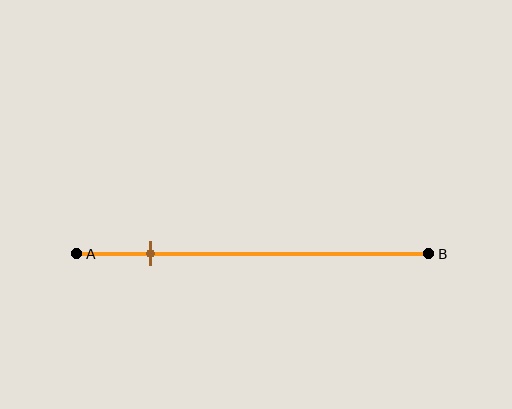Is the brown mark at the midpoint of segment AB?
No, the mark is at about 20% from A, not at the 50% midpoint.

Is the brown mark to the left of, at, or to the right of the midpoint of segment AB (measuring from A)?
The brown mark is to the left of the midpoint of segment AB.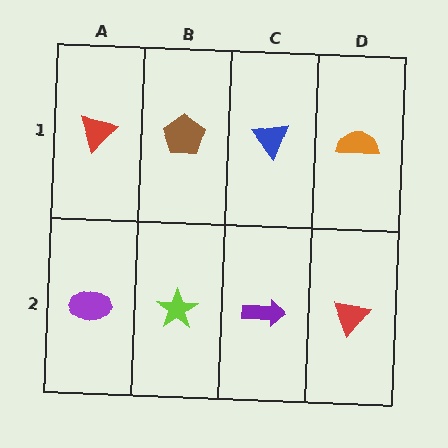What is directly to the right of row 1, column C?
An orange semicircle.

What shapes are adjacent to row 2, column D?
An orange semicircle (row 1, column D), a purple arrow (row 2, column C).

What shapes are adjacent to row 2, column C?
A blue triangle (row 1, column C), a lime star (row 2, column B), a red triangle (row 2, column D).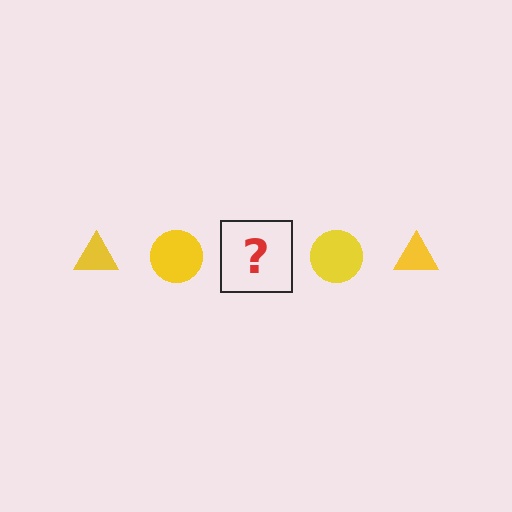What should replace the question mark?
The question mark should be replaced with a yellow triangle.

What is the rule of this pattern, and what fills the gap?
The rule is that the pattern cycles through triangle, circle shapes in yellow. The gap should be filled with a yellow triangle.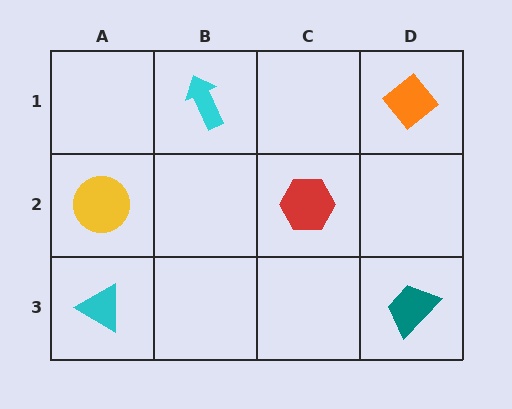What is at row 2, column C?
A red hexagon.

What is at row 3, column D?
A teal trapezoid.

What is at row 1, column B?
A cyan arrow.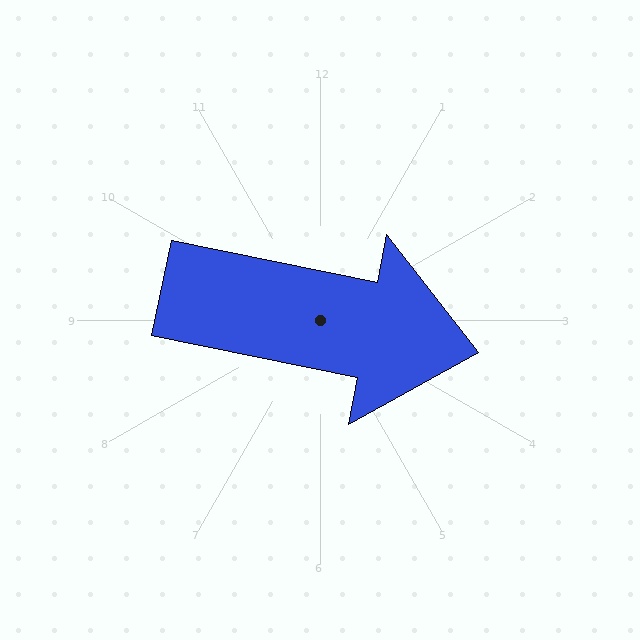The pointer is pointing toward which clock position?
Roughly 3 o'clock.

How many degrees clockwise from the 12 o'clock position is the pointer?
Approximately 101 degrees.